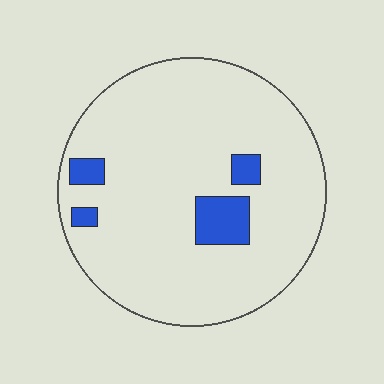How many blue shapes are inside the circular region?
4.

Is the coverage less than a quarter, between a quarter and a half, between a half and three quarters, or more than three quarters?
Less than a quarter.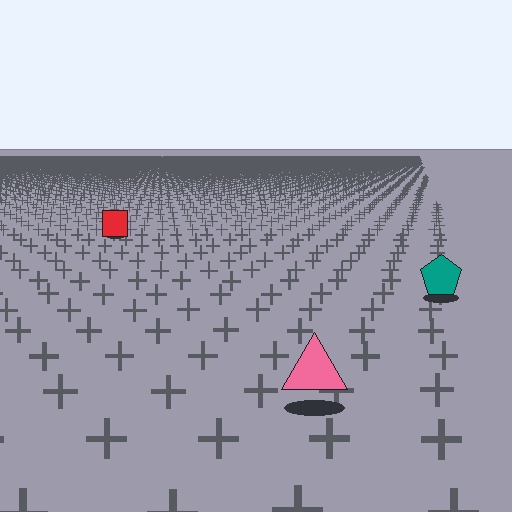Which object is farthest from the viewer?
The red square is farthest from the viewer. It appears smaller and the ground texture around it is denser.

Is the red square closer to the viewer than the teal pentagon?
No. The teal pentagon is closer — you can tell from the texture gradient: the ground texture is coarser near it.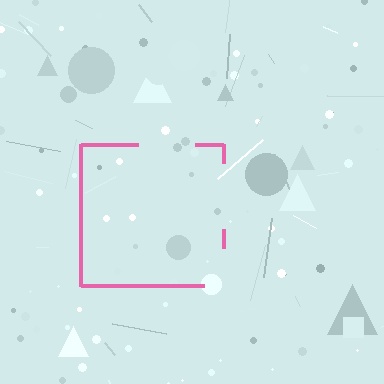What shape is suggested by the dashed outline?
The dashed outline suggests a square.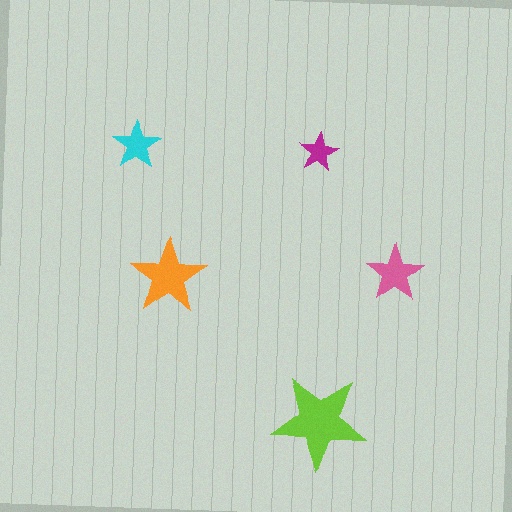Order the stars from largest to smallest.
the lime one, the orange one, the pink one, the cyan one, the magenta one.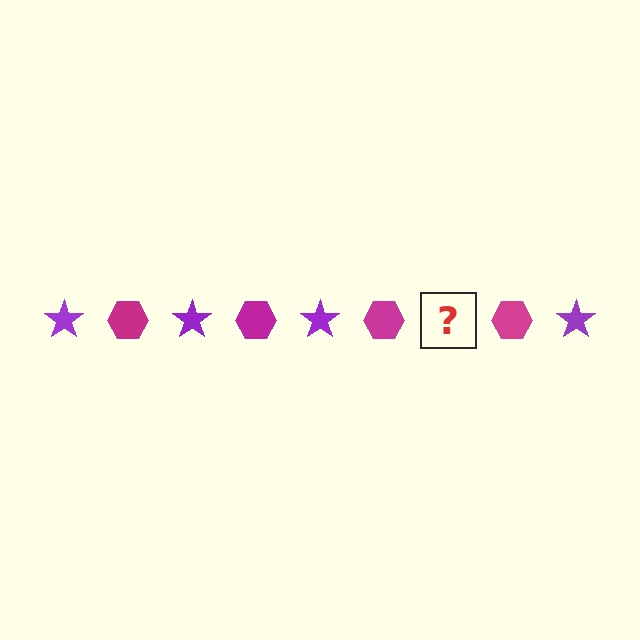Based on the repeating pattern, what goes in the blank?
The blank should be a purple star.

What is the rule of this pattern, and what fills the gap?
The rule is that the pattern alternates between purple star and magenta hexagon. The gap should be filled with a purple star.